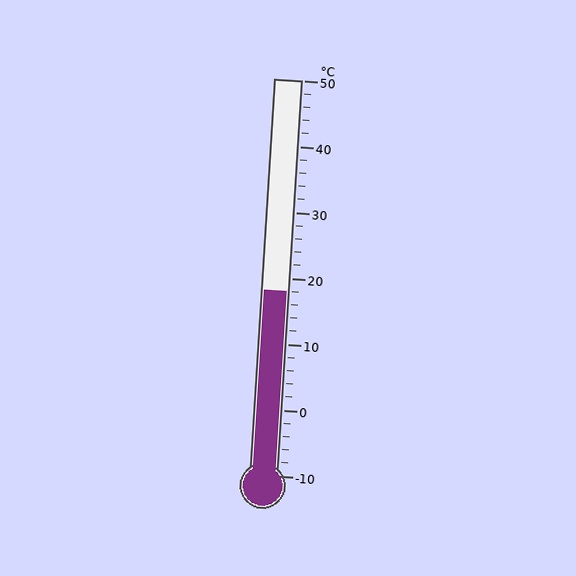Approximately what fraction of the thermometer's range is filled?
The thermometer is filled to approximately 45% of its range.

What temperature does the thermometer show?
The thermometer shows approximately 18°C.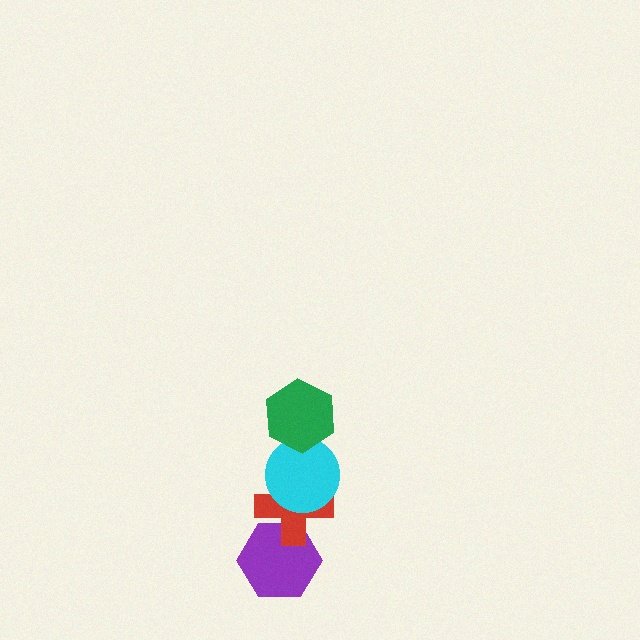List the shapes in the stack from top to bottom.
From top to bottom: the green hexagon, the cyan circle, the red cross, the purple hexagon.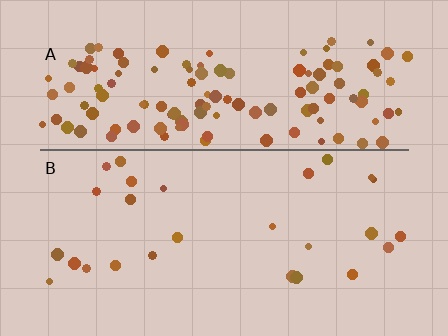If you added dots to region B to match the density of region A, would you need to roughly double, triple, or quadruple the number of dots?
Approximately quadruple.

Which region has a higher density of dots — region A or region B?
A (the top).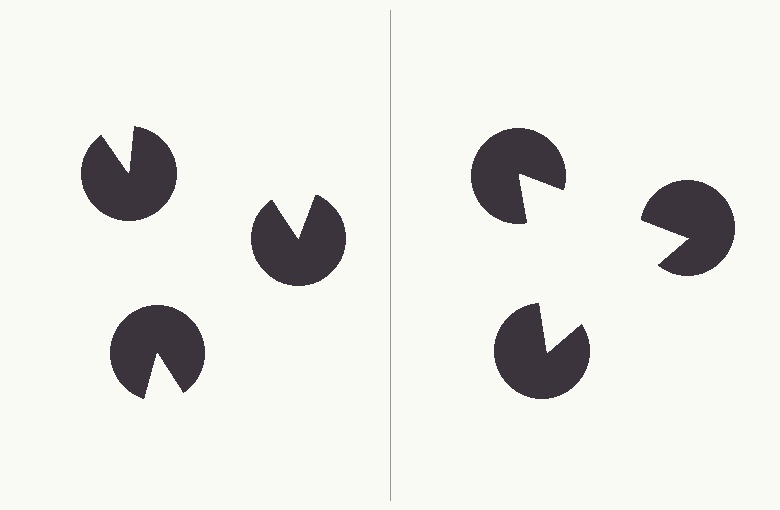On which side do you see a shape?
An illusory triangle appears on the right side. On the left side the wedge cuts are rotated, so no coherent shape forms.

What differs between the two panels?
The pac-man discs are positioned identically on both sides; only the wedge orientations differ. On the right they align to a triangle; on the left they are misaligned.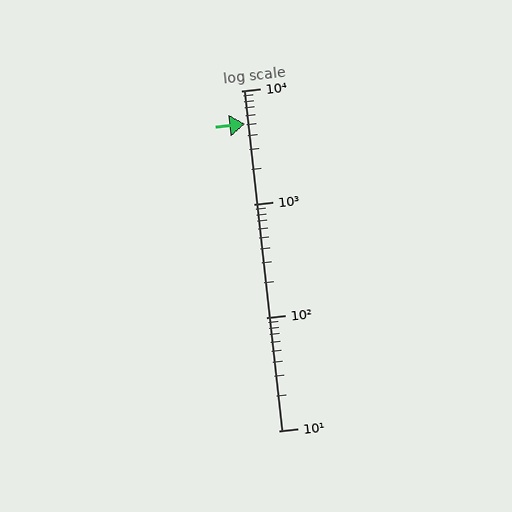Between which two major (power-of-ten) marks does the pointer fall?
The pointer is between 1000 and 10000.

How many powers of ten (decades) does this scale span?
The scale spans 3 decades, from 10 to 10000.